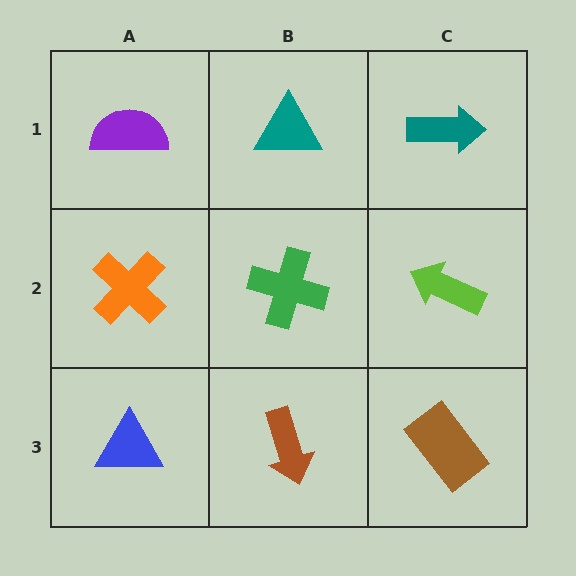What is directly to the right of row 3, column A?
A brown arrow.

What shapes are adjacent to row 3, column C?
A lime arrow (row 2, column C), a brown arrow (row 3, column B).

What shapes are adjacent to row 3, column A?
An orange cross (row 2, column A), a brown arrow (row 3, column B).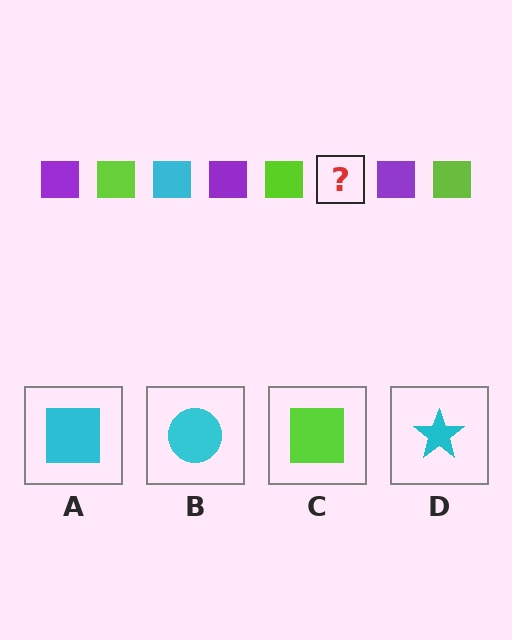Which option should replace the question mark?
Option A.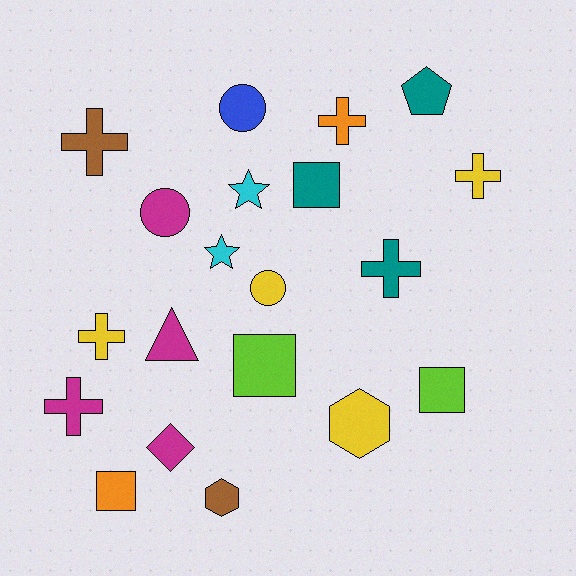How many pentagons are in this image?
There is 1 pentagon.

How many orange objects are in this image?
There are 2 orange objects.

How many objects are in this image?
There are 20 objects.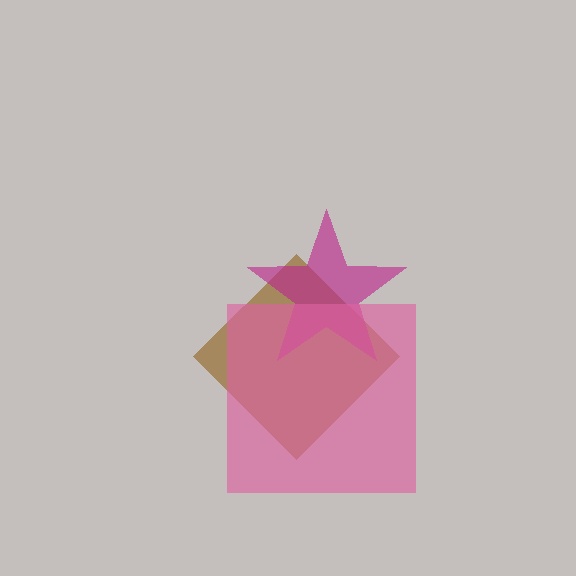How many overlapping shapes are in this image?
There are 3 overlapping shapes in the image.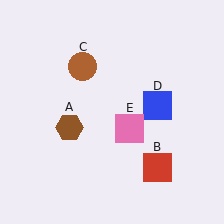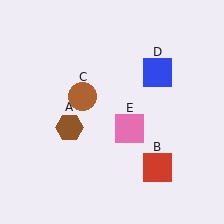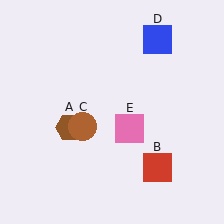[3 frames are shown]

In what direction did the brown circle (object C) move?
The brown circle (object C) moved down.